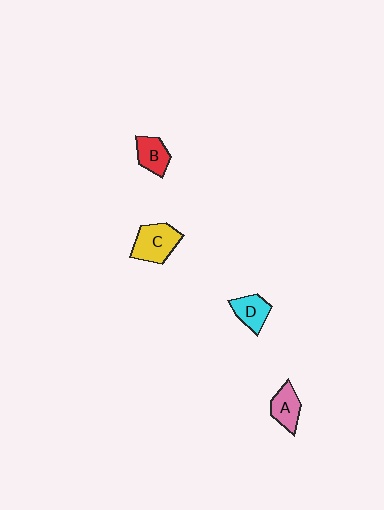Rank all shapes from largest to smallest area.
From largest to smallest: C (yellow), A (pink), D (cyan), B (red).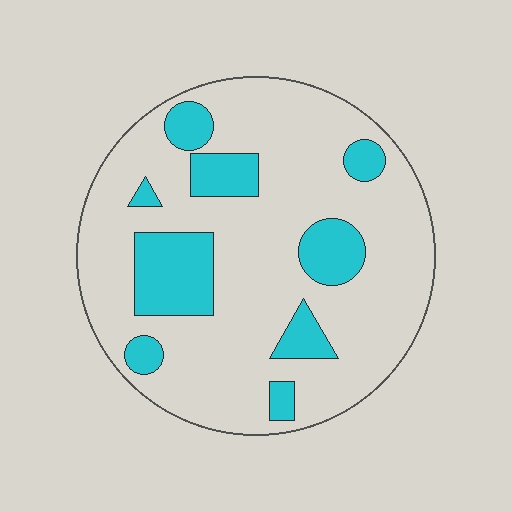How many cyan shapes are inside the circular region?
9.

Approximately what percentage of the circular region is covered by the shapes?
Approximately 20%.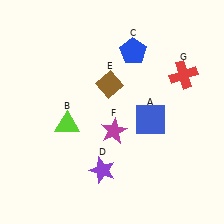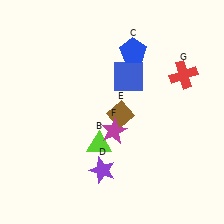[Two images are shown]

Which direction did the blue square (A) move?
The blue square (A) moved up.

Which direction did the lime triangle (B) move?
The lime triangle (B) moved right.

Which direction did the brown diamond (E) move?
The brown diamond (E) moved down.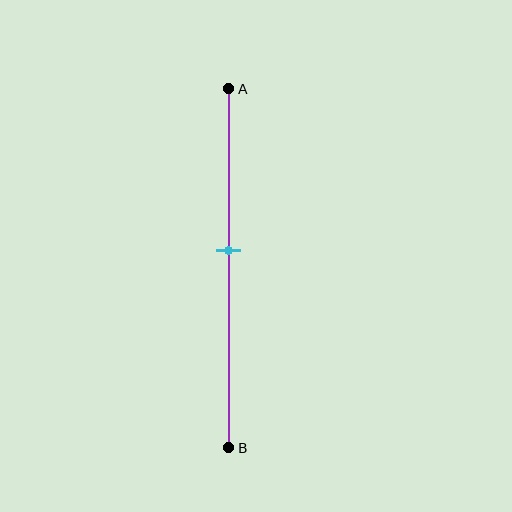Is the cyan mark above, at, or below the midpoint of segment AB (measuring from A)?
The cyan mark is above the midpoint of segment AB.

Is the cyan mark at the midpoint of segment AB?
No, the mark is at about 45% from A, not at the 50% midpoint.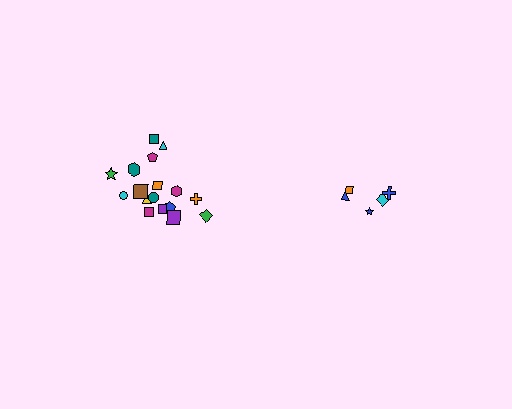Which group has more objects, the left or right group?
The left group.